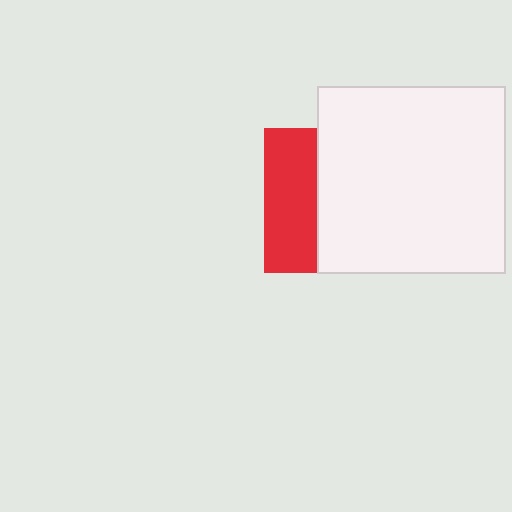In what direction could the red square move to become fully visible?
The red square could move left. That would shift it out from behind the white square entirely.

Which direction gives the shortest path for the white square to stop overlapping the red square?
Moving right gives the shortest separation.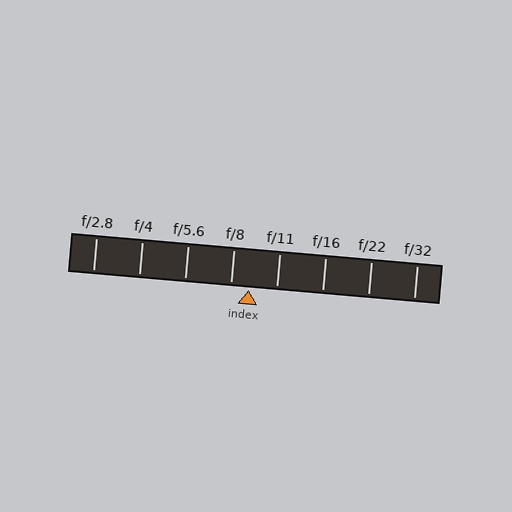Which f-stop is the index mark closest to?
The index mark is closest to f/8.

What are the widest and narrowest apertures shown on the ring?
The widest aperture shown is f/2.8 and the narrowest is f/32.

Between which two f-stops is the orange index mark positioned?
The index mark is between f/8 and f/11.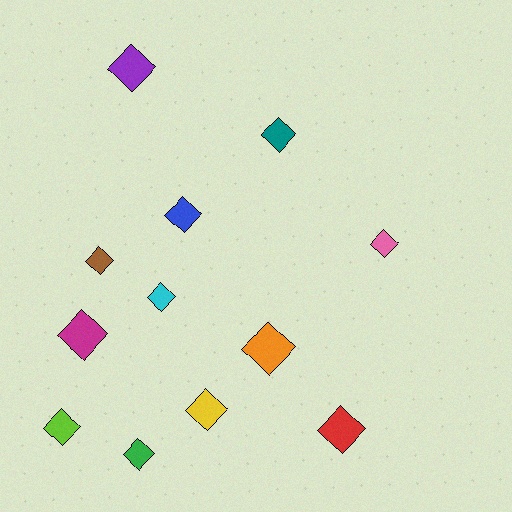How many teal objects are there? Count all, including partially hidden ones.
There is 1 teal object.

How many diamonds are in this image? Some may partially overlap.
There are 12 diamonds.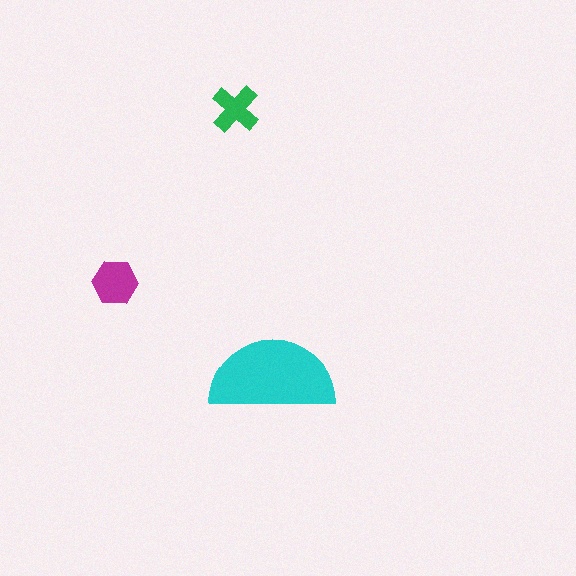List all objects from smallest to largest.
The green cross, the magenta hexagon, the cyan semicircle.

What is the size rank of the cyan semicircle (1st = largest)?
1st.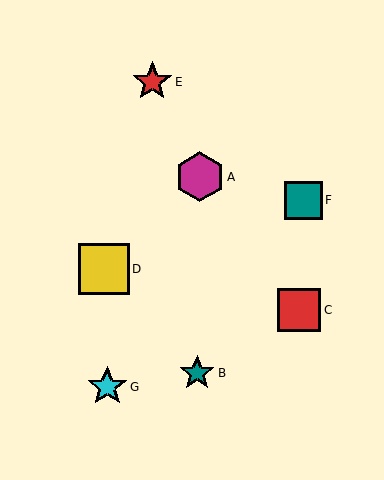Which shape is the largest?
The yellow square (labeled D) is the largest.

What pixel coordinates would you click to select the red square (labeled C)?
Click at (299, 310) to select the red square C.